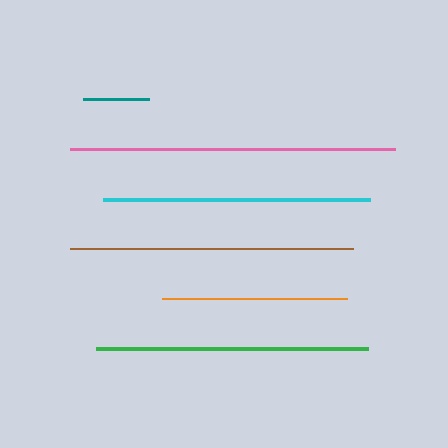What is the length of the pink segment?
The pink segment is approximately 325 pixels long.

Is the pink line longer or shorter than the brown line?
The pink line is longer than the brown line.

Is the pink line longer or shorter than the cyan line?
The pink line is longer than the cyan line.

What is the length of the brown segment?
The brown segment is approximately 283 pixels long.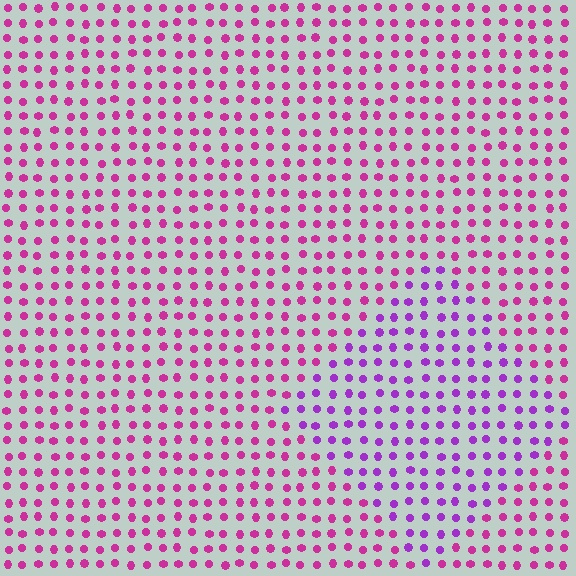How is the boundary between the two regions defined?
The boundary is defined purely by a slight shift in hue (about 35 degrees). Spacing, size, and orientation are identical on both sides.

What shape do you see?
I see a diamond.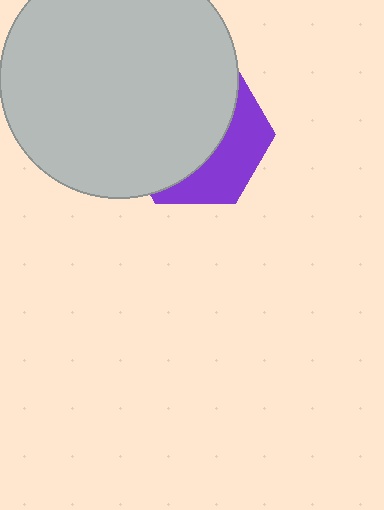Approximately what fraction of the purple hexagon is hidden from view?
Roughly 65% of the purple hexagon is hidden behind the light gray circle.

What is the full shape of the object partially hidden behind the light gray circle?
The partially hidden object is a purple hexagon.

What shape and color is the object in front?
The object in front is a light gray circle.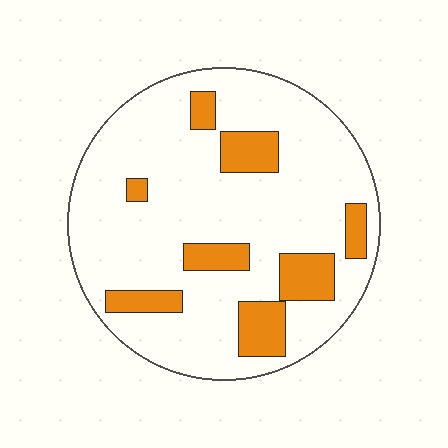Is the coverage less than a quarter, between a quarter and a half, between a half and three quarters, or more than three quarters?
Less than a quarter.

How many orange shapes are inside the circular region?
8.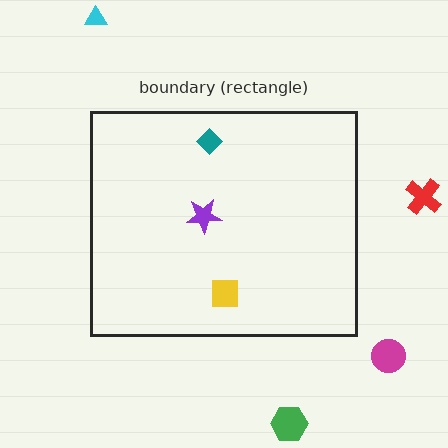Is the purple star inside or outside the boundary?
Inside.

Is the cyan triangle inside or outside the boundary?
Outside.